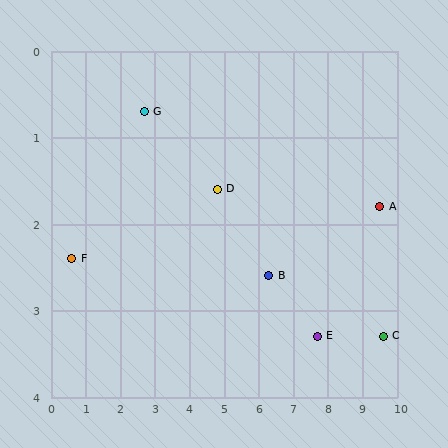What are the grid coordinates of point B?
Point B is at approximately (6.3, 2.6).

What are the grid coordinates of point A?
Point A is at approximately (9.5, 1.8).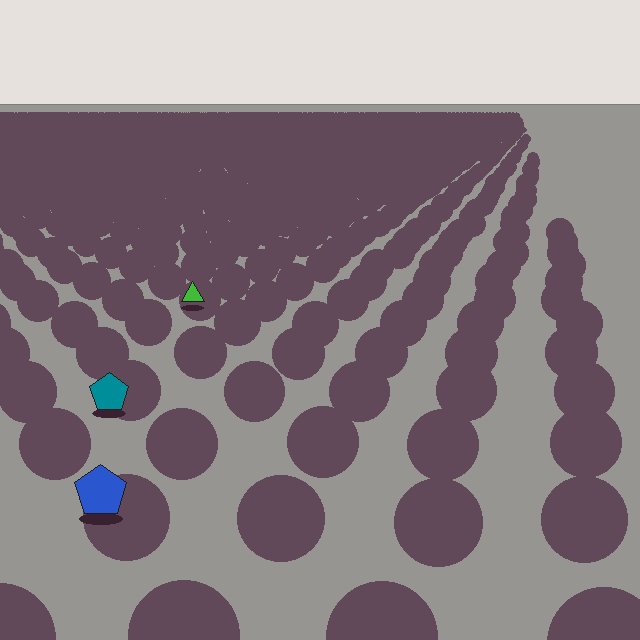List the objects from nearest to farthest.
From nearest to farthest: the blue pentagon, the teal pentagon, the green triangle.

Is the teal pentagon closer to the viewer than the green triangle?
Yes. The teal pentagon is closer — you can tell from the texture gradient: the ground texture is coarser near it.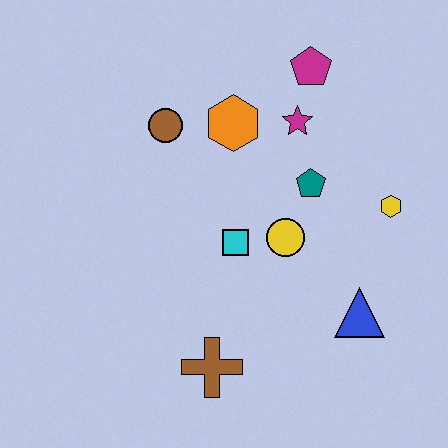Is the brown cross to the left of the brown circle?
No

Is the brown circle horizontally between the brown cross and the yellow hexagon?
No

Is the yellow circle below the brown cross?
No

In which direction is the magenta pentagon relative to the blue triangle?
The magenta pentagon is above the blue triangle.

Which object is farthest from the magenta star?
The brown cross is farthest from the magenta star.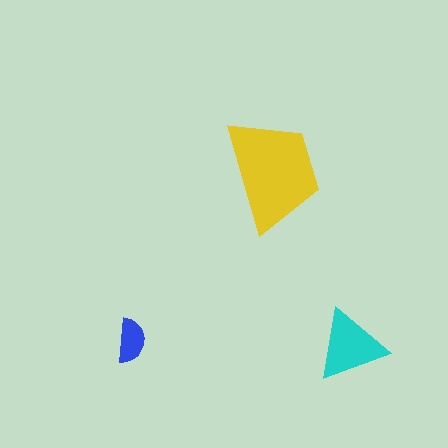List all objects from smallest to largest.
The blue semicircle, the cyan triangle, the yellow trapezoid.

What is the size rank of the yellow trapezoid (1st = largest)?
1st.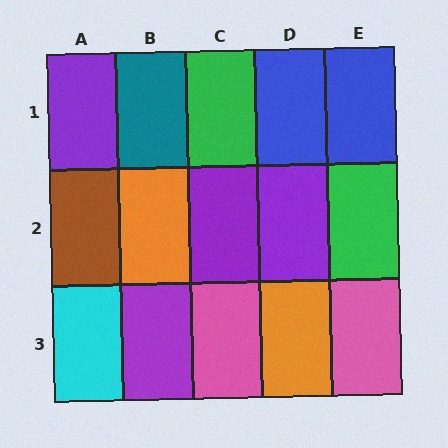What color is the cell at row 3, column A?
Cyan.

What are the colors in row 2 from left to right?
Brown, orange, purple, purple, green.